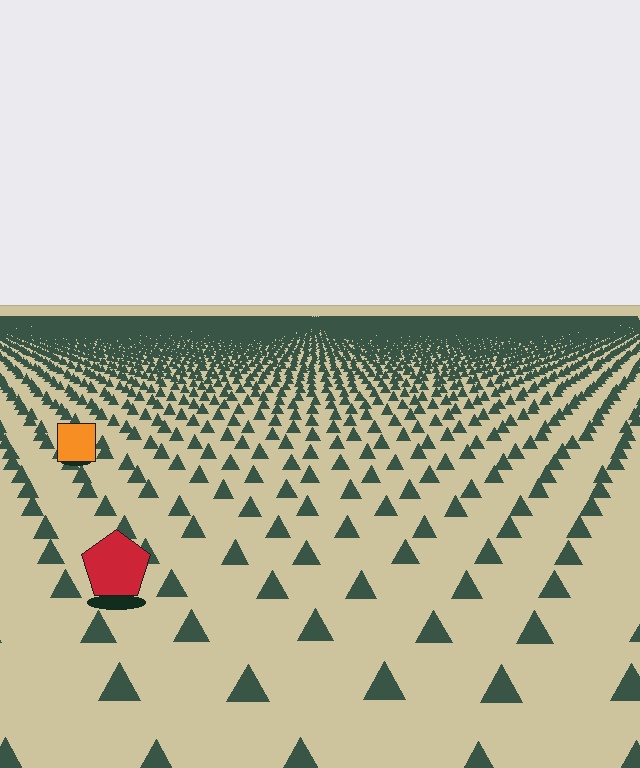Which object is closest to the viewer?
The red pentagon is closest. The texture marks near it are larger and more spread out.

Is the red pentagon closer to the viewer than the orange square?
Yes. The red pentagon is closer — you can tell from the texture gradient: the ground texture is coarser near it.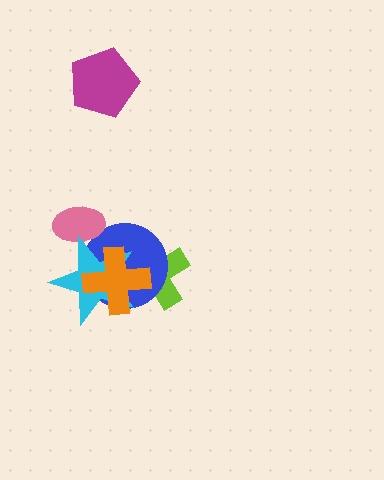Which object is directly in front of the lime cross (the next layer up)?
The blue circle is directly in front of the lime cross.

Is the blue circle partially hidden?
Yes, it is partially covered by another shape.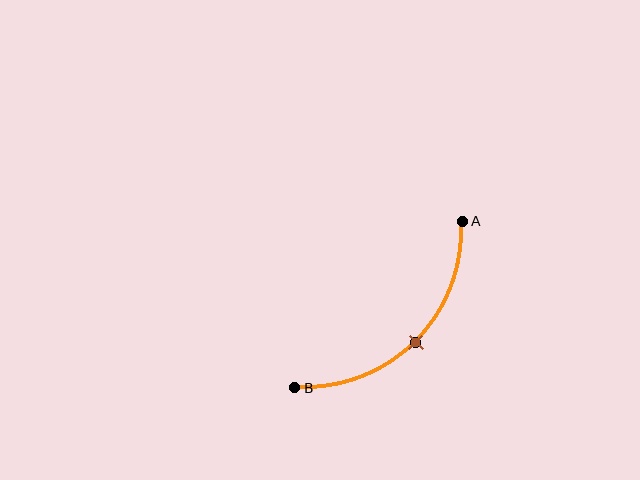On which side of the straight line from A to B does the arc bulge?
The arc bulges below and to the right of the straight line connecting A and B.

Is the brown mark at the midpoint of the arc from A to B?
Yes. The brown mark lies on the arc at equal arc-length from both A and B — it is the arc midpoint.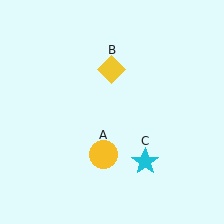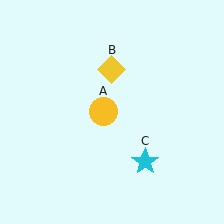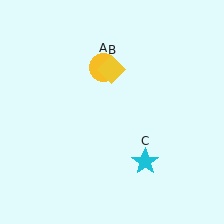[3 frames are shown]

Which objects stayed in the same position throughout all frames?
Yellow diamond (object B) and cyan star (object C) remained stationary.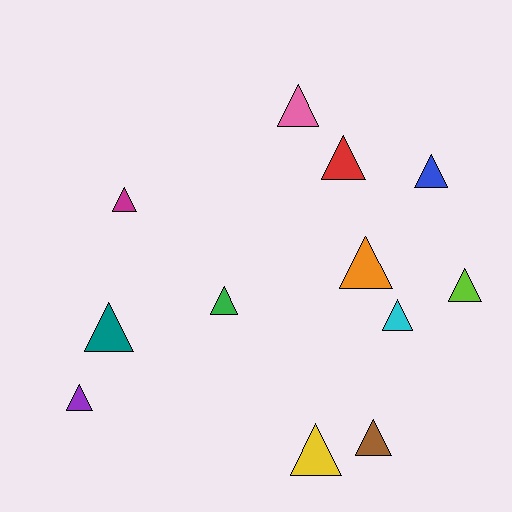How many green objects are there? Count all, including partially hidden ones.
There is 1 green object.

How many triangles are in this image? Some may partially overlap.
There are 12 triangles.